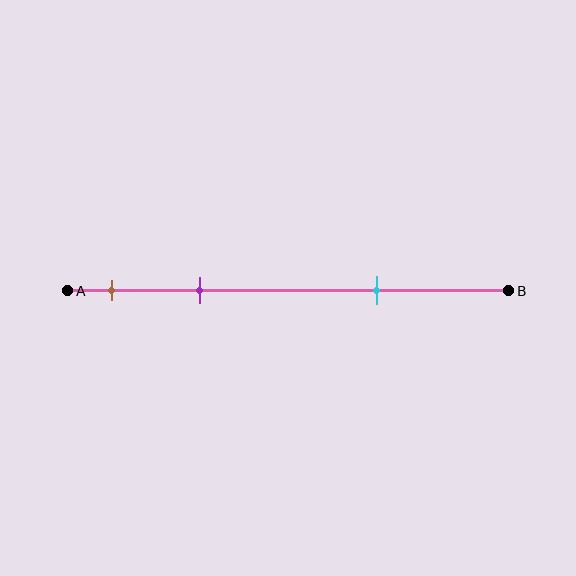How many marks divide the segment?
There are 3 marks dividing the segment.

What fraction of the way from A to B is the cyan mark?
The cyan mark is approximately 70% (0.7) of the way from A to B.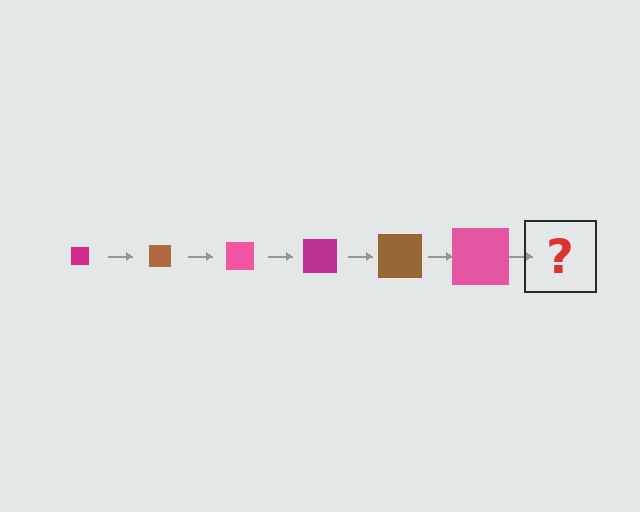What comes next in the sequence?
The next element should be a magenta square, larger than the previous one.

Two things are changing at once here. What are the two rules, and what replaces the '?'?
The two rules are that the square grows larger each step and the color cycles through magenta, brown, and pink. The '?' should be a magenta square, larger than the previous one.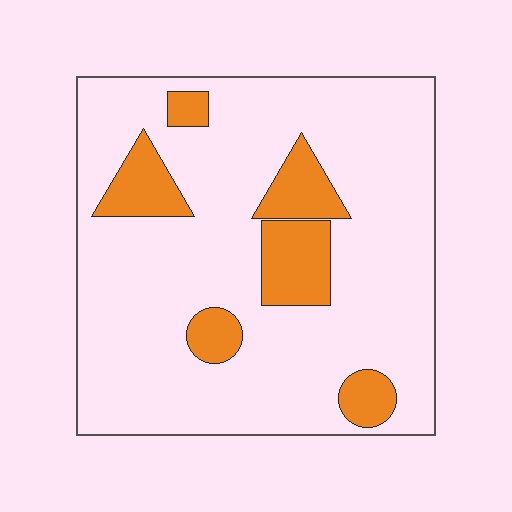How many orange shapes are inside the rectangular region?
6.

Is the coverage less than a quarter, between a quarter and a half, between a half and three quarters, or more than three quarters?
Less than a quarter.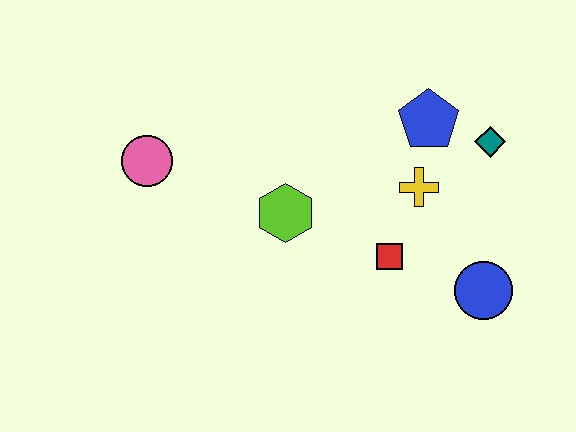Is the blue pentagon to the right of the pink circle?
Yes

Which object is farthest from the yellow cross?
The pink circle is farthest from the yellow cross.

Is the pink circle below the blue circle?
No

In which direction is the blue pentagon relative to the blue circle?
The blue pentagon is above the blue circle.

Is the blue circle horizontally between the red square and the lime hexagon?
No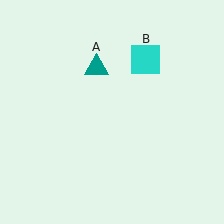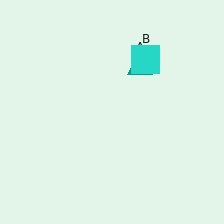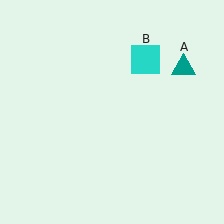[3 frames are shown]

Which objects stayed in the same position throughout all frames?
Cyan square (object B) remained stationary.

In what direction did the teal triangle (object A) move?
The teal triangle (object A) moved right.